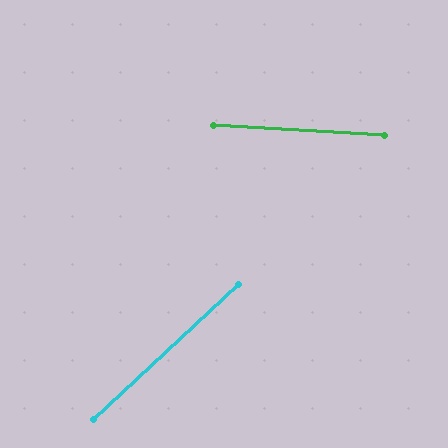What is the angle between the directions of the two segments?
Approximately 46 degrees.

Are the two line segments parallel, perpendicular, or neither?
Neither parallel nor perpendicular — they differ by about 46°.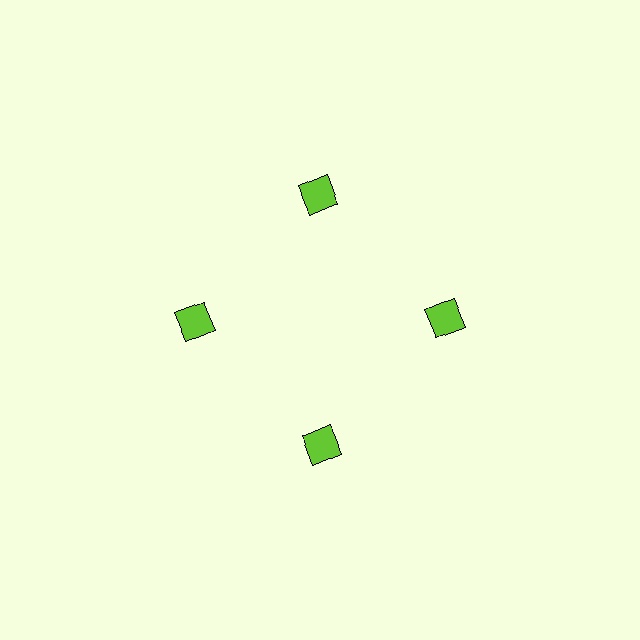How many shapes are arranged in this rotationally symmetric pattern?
There are 4 shapes, arranged in 4 groups of 1.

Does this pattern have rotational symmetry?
Yes, this pattern has 4-fold rotational symmetry. It looks the same after rotating 90 degrees around the center.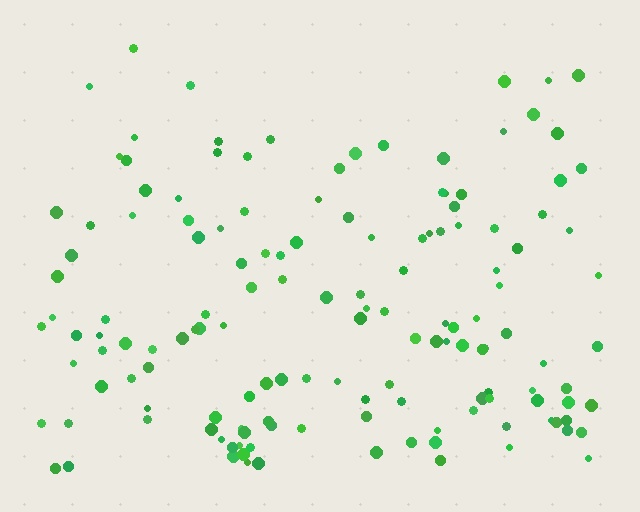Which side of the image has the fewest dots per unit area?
The top.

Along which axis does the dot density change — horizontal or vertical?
Vertical.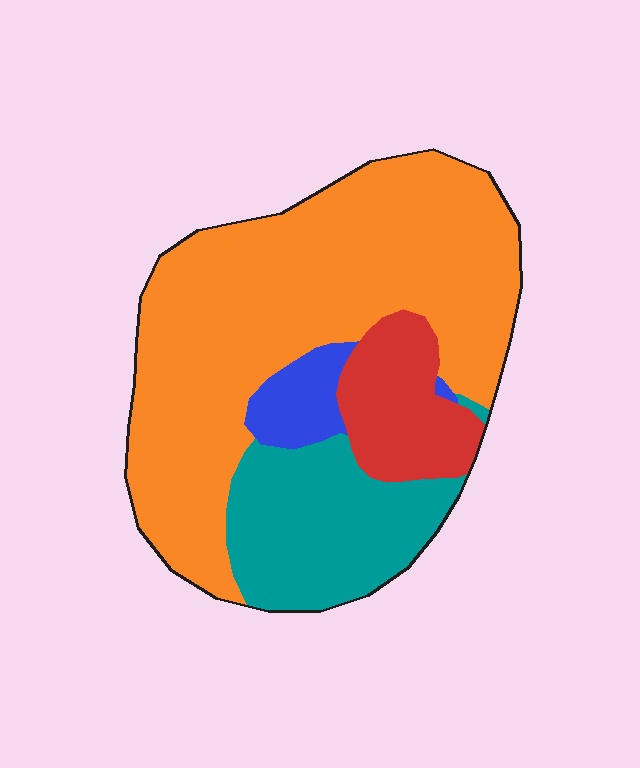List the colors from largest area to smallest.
From largest to smallest: orange, teal, red, blue.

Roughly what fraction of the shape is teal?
Teal takes up about one fifth (1/5) of the shape.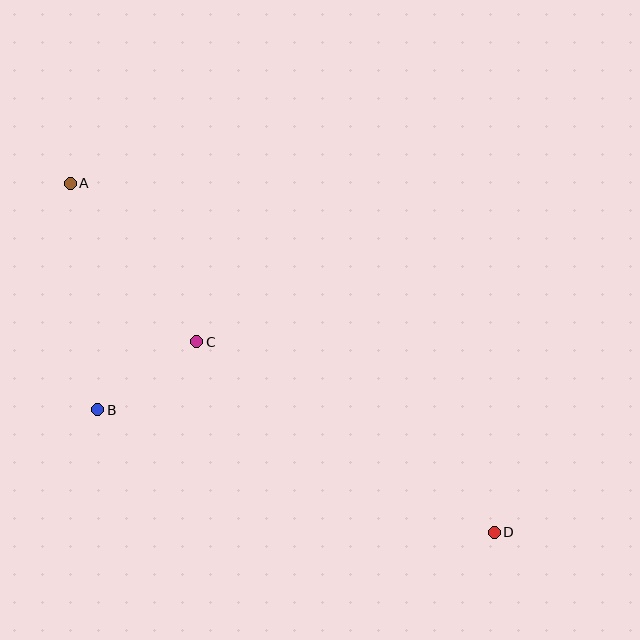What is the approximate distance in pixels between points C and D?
The distance between C and D is approximately 354 pixels.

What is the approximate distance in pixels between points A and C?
The distance between A and C is approximately 203 pixels.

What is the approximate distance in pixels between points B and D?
The distance between B and D is approximately 415 pixels.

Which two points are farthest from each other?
Points A and D are farthest from each other.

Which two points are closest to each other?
Points B and C are closest to each other.